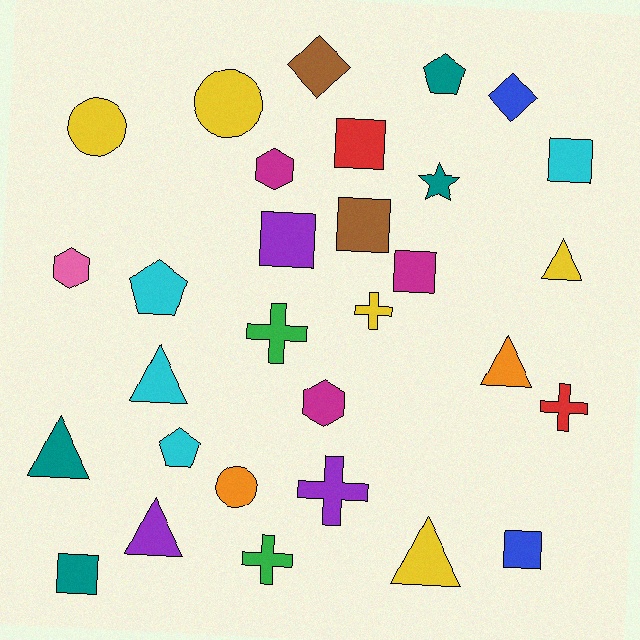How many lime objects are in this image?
There are no lime objects.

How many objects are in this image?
There are 30 objects.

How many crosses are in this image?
There are 5 crosses.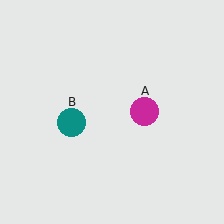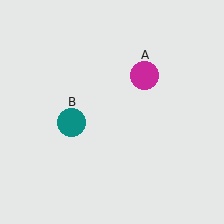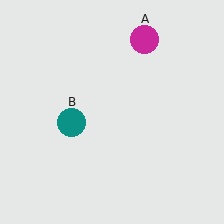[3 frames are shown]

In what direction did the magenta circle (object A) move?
The magenta circle (object A) moved up.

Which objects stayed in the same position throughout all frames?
Teal circle (object B) remained stationary.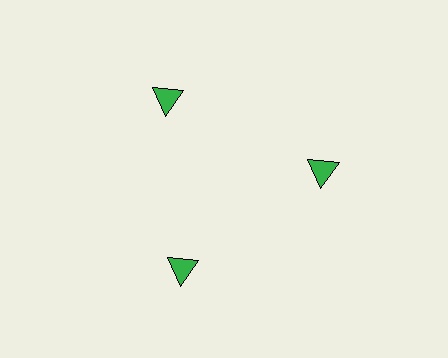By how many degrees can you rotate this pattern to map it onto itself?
The pattern maps onto itself every 120 degrees of rotation.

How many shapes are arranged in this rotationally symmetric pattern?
There are 3 shapes, arranged in 3 groups of 1.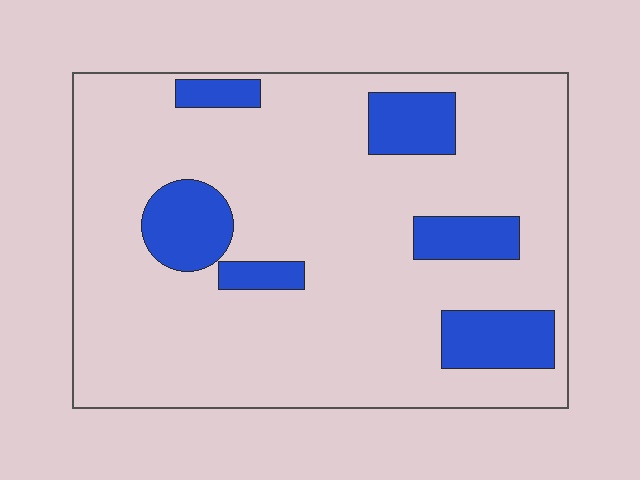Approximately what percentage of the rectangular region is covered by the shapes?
Approximately 15%.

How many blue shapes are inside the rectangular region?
6.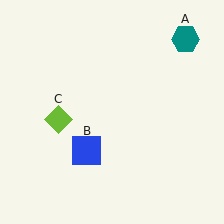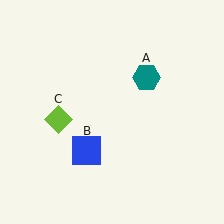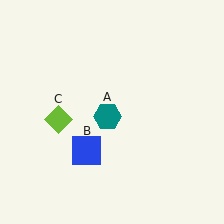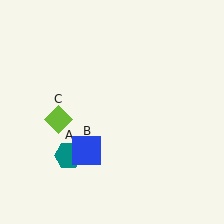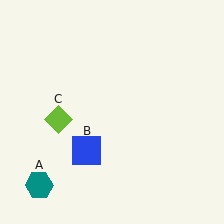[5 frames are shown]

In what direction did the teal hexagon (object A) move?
The teal hexagon (object A) moved down and to the left.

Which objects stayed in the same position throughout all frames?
Blue square (object B) and lime diamond (object C) remained stationary.